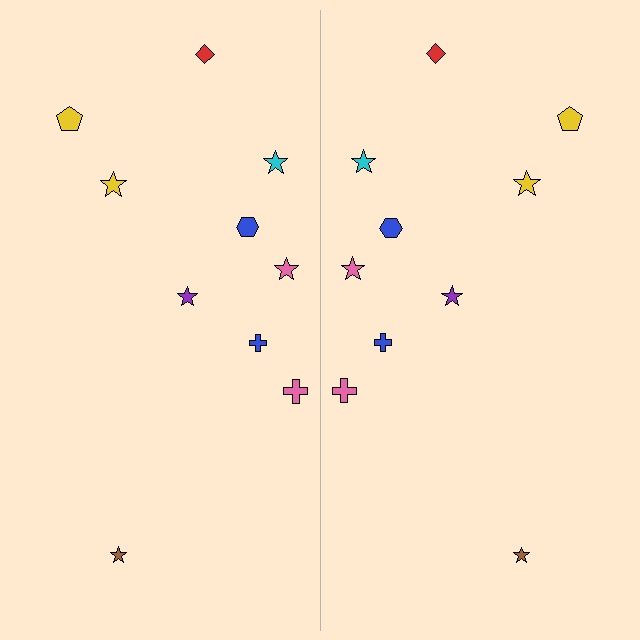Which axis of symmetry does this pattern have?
The pattern has a vertical axis of symmetry running through the center of the image.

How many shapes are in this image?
There are 20 shapes in this image.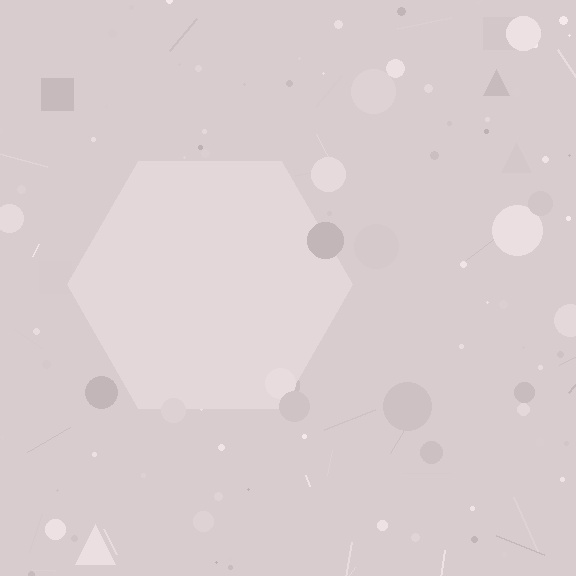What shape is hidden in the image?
A hexagon is hidden in the image.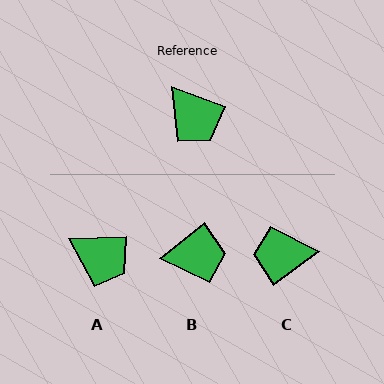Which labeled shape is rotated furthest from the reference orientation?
C, about 123 degrees away.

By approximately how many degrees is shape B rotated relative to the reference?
Approximately 59 degrees counter-clockwise.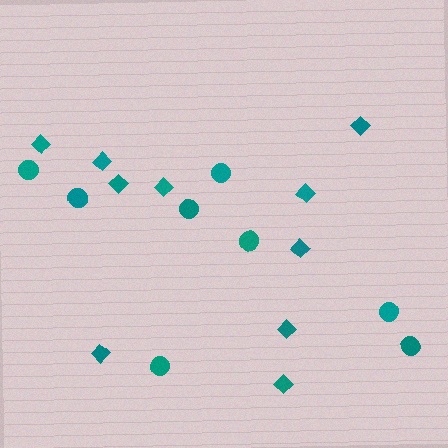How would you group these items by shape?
There are 2 groups: one group of circles (8) and one group of diamonds (10).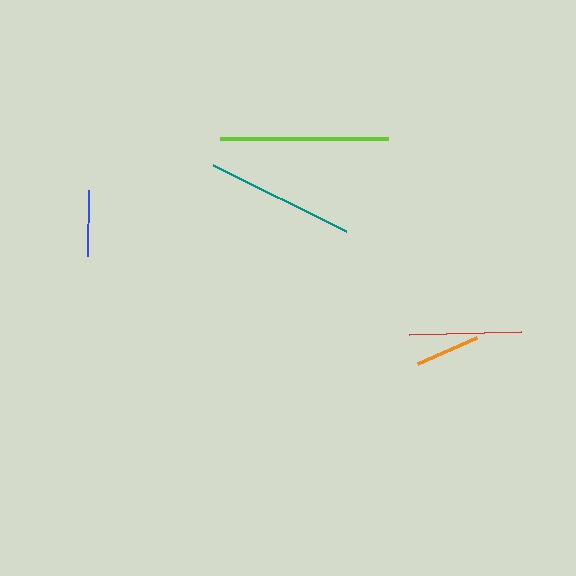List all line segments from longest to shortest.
From longest to shortest: lime, teal, red, blue, orange.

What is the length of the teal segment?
The teal segment is approximately 149 pixels long.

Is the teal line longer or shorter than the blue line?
The teal line is longer than the blue line.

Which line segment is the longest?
The lime line is the longest at approximately 169 pixels.